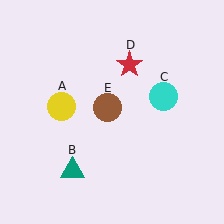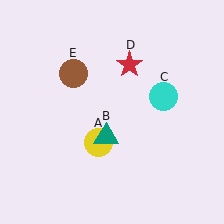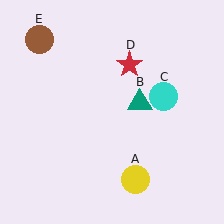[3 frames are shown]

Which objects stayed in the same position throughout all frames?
Cyan circle (object C) and red star (object D) remained stationary.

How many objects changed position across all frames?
3 objects changed position: yellow circle (object A), teal triangle (object B), brown circle (object E).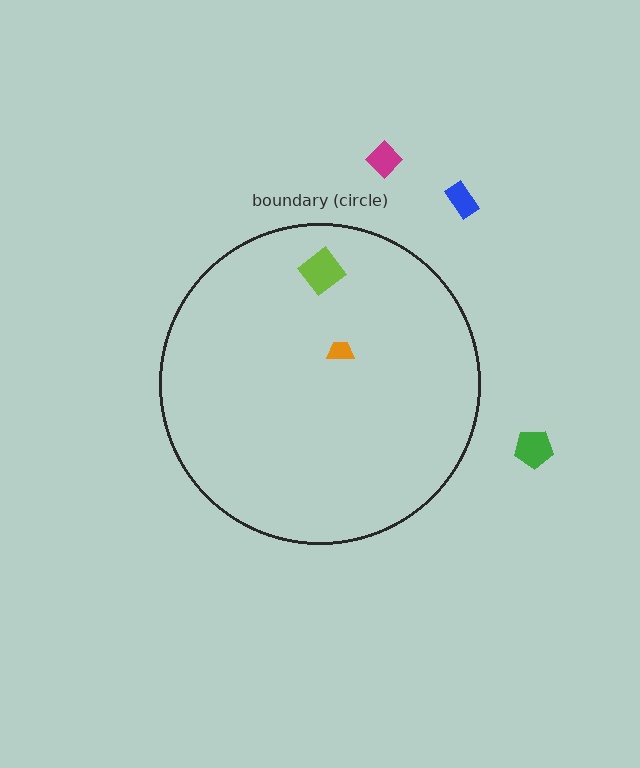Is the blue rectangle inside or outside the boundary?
Outside.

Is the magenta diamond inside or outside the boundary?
Outside.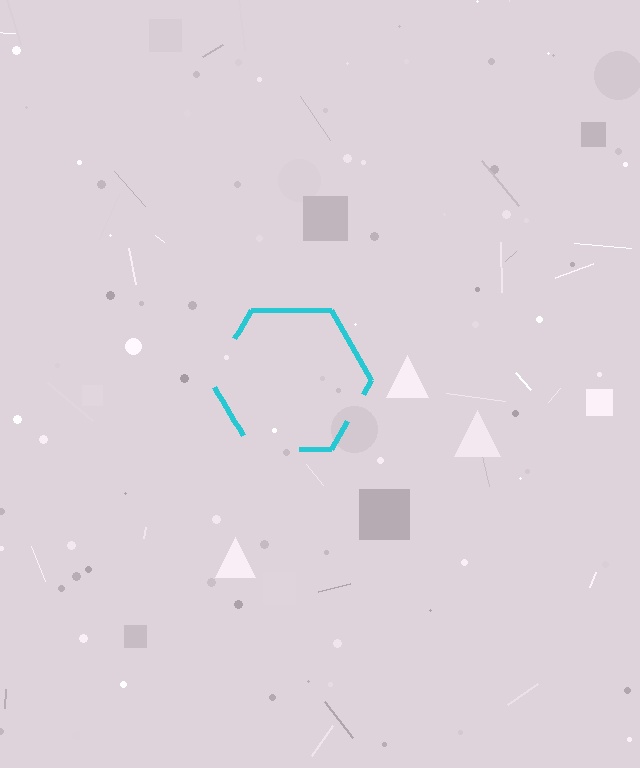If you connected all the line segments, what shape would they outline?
They would outline a hexagon.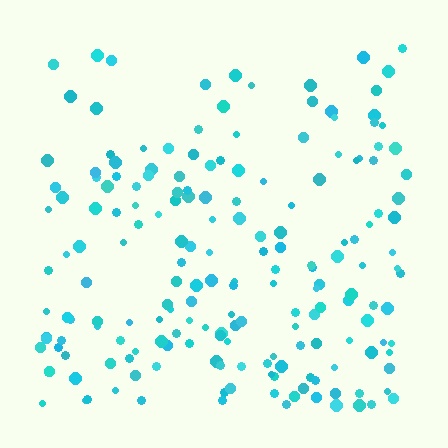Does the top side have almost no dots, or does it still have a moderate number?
Still a moderate number, just noticeably fewer than the bottom.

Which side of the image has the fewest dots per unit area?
The top.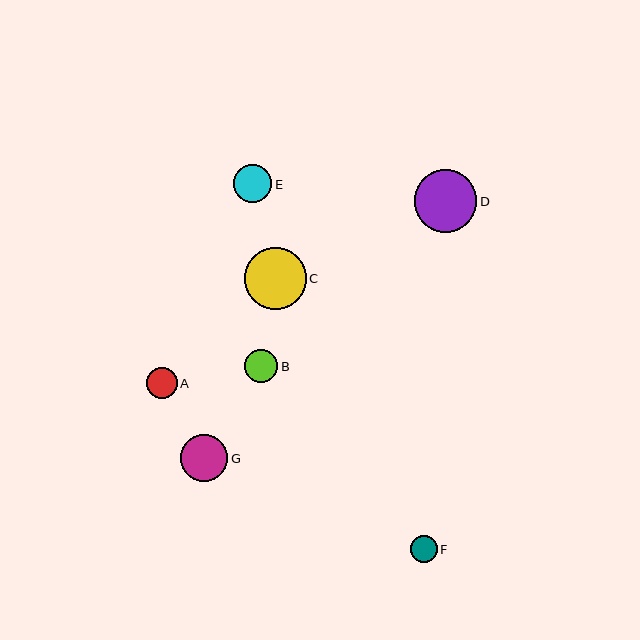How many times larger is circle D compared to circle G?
Circle D is approximately 1.3 times the size of circle G.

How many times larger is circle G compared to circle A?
Circle G is approximately 1.5 times the size of circle A.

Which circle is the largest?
Circle D is the largest with a size of approximately 62 pixels.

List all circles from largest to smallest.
From largest to smallest: D, C, G, E, B, A, F.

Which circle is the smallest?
Circle F is the smallest with a size of approximately 27 pixels.